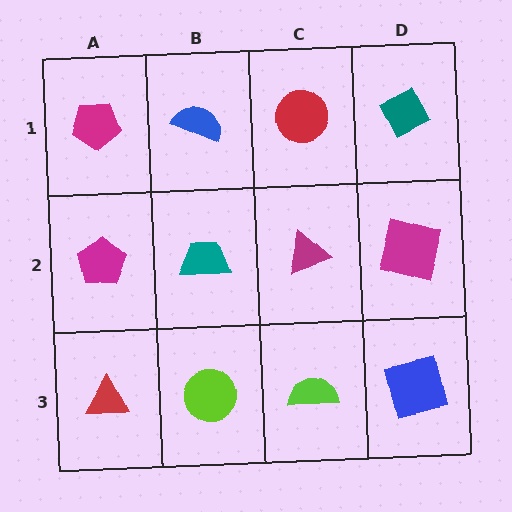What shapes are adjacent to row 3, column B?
A teal trapezoid (row 2, column B), a red triangle (row 3, column A), a lime semicircle (row 3, column C).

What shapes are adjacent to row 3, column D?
A magenta square (row 2, column D), a lime semicircle (row 3, column C).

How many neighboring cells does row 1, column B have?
3.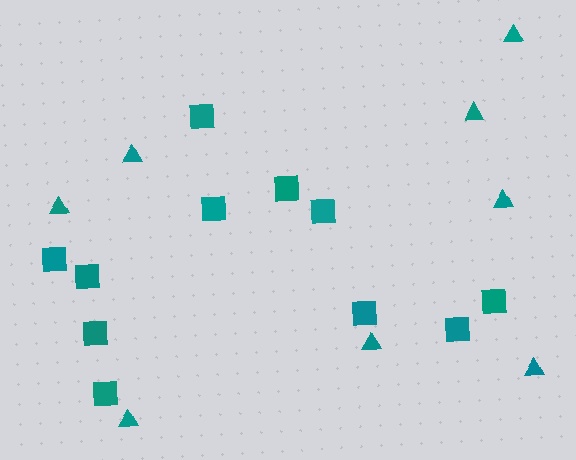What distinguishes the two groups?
There are 2 groups: one group of triangles (8) and one group of squares (11).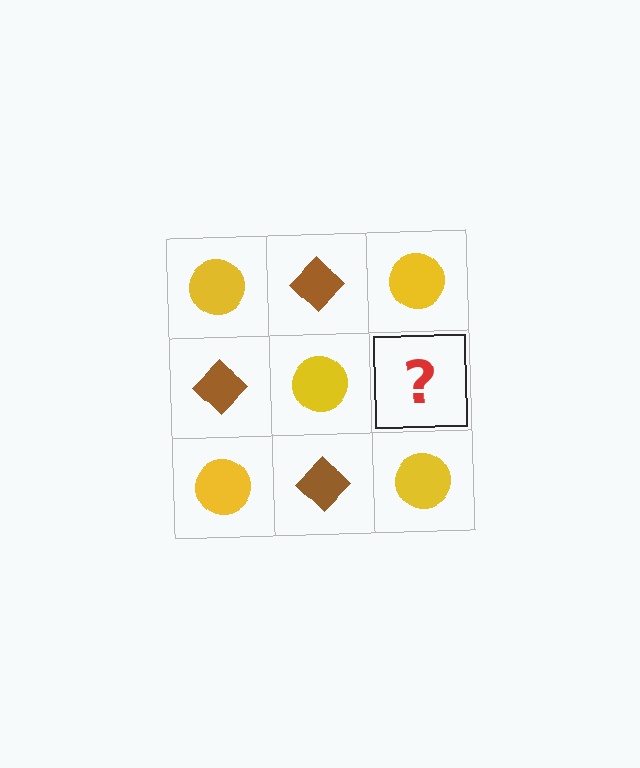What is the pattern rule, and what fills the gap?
The rule is that it alternates yellow circle and brown diamond in a checkerboard pattern. The gap should be filled with a brown diamond.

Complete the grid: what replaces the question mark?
The question mark should be replaced with a brown diamond.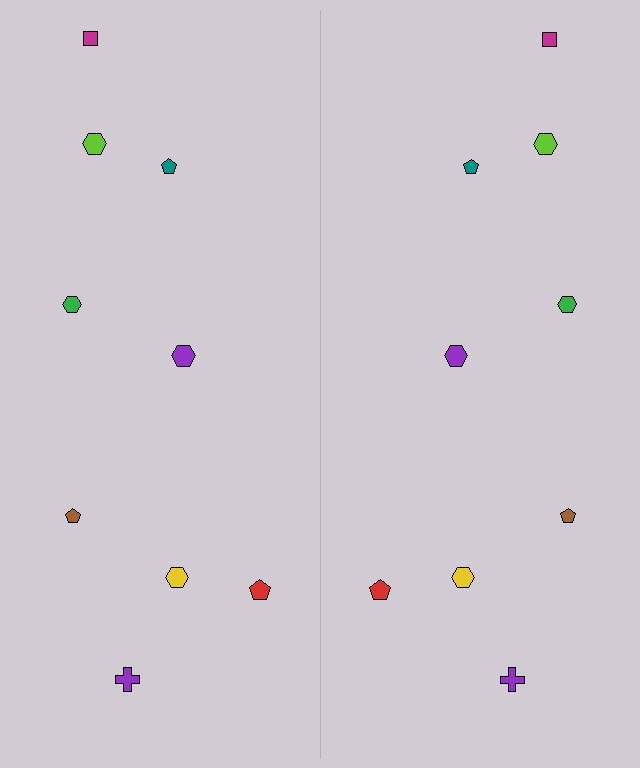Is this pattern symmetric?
Yes, this pattern has bilateral (reflection) symmetry.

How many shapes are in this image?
There are 18 shapes in this image.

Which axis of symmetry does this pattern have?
The pattern has a vertical axis of symmetry running through the center of the image.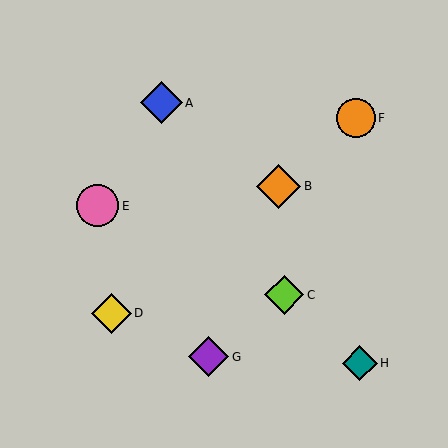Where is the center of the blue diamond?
The center of the blue diamond is at (162, 103).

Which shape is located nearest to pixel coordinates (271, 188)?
The orange diamond (labeled B) at (279, 186) is nearest to that location.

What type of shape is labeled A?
Shape A is a blue diamond.